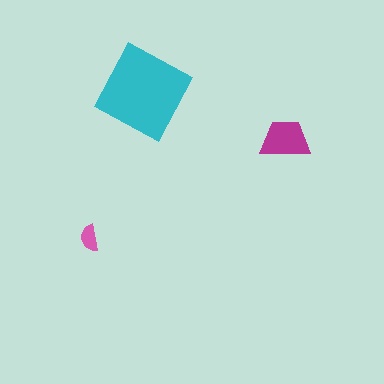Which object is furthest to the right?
The magenta trapezoid is rightmost.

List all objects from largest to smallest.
The cyan diamond, the magenta trapezoid, the pink semicircle.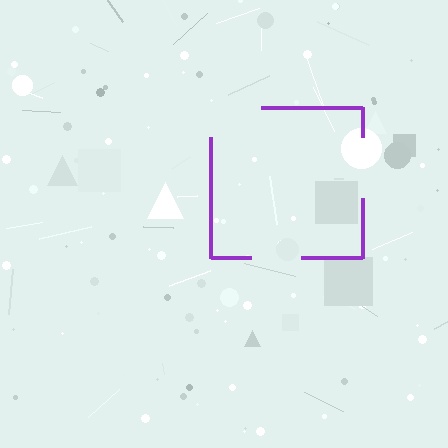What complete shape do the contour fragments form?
The contour fragments form a square.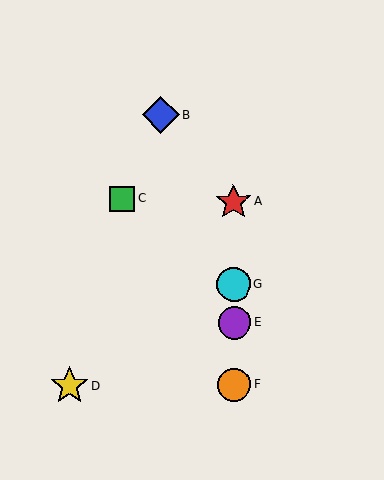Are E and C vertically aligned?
No, E is at x≈234 and C is at x≈122.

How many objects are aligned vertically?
4 objects (A, E, F, G) are aligned vertically.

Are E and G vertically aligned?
Yes, both are at x≈234.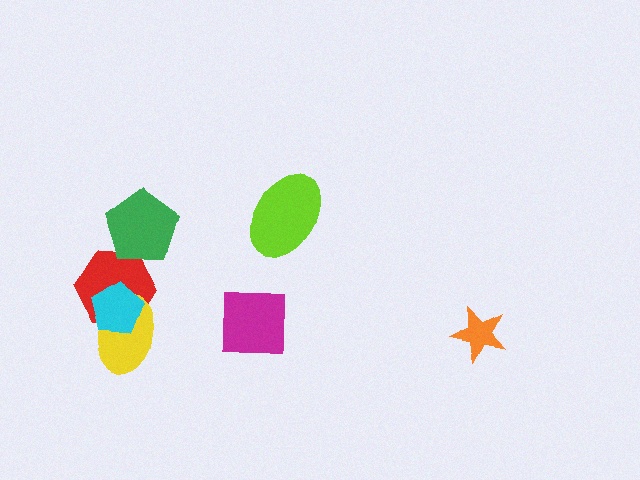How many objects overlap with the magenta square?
0 objects overlap with the magenta square.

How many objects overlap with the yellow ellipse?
2 objects overlap with the yellow ellipse.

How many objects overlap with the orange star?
0 objects overlap with the orange star.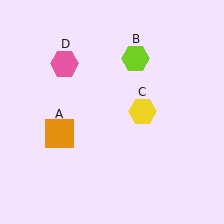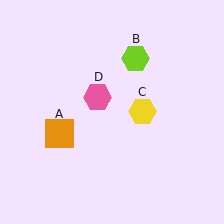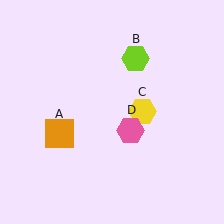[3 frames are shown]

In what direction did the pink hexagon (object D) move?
The pink hexagon (object D) moved down and to the right.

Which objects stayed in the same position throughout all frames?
Orange square (object A) and lime hexagon (object B) and yellow hexagon (object C) remained stationary.